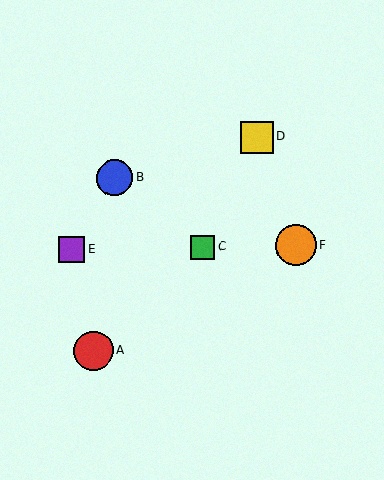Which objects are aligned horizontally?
Objects C, E, F are aligned horizontally.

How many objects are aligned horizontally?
3 objects (C, E, F) are aligned horizontally.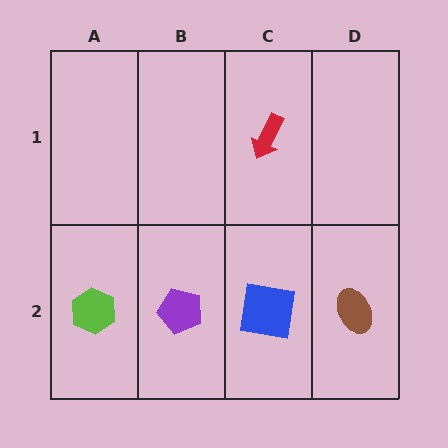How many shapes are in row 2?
4 shapes.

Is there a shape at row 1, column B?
No, that cell is empty.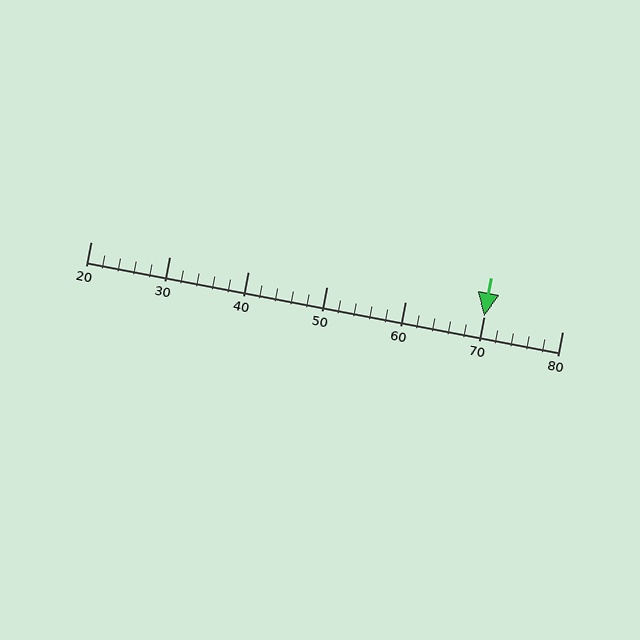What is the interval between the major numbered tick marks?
The major tick marks are spaced 10 units apart.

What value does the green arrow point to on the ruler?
The green arrow points to approximately 70.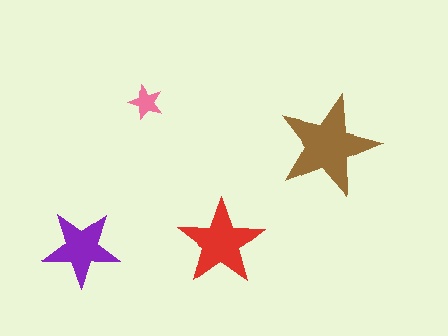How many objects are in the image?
There are 4 objects in the image.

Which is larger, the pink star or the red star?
The red one.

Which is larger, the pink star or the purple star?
The purple one.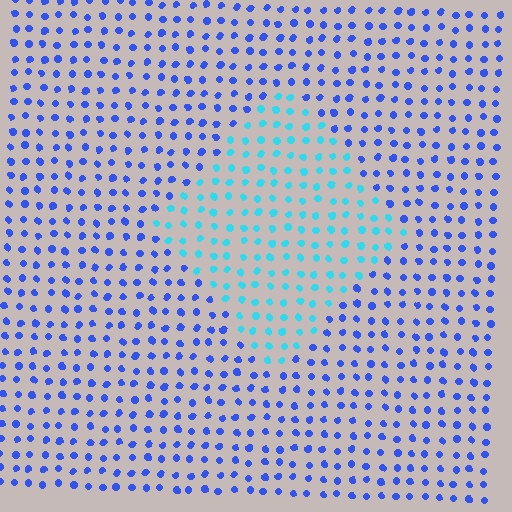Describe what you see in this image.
The image is filled with small blue elements in a uniform arrangement. A diamond-shaped region is visible where the elements are tinted to a slightly different hue, forming a subtle color boundary.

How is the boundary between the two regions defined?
The boundary is defined purely by a slight shift in hue (about 44 degrees). Spacing, size, and orientation are identical on both sides.